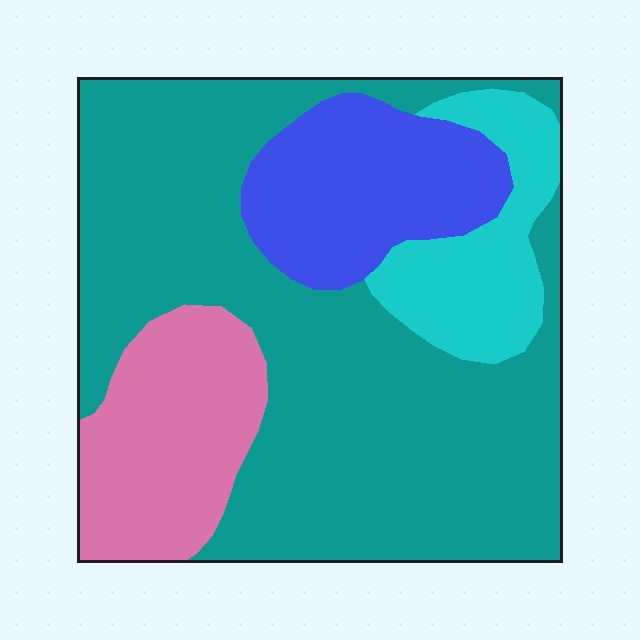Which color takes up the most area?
Teal, at roughly 55%.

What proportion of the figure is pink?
Pink takes up about one sixth (1/6) of the figure.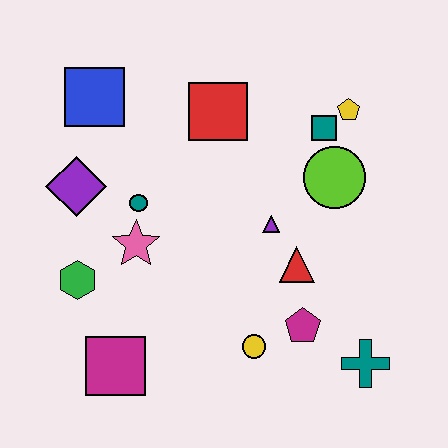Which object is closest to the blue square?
The purple diamond is closest to the blue square.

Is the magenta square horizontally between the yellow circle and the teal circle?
No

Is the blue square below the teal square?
No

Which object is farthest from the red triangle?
The blue square is farthest from the red triangle.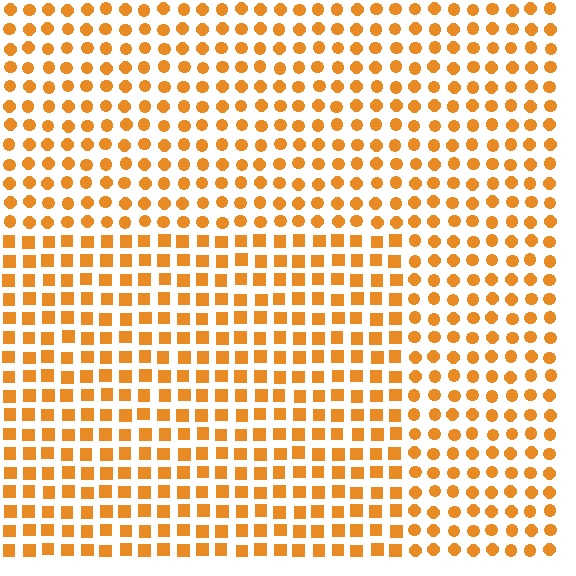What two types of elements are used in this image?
The image uses squares inside the rectangle region and circles outside it.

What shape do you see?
I see a rectangle.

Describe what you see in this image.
The image is filled with small orange elements arranged in a uniform grid. A rectangle-shaped region contains squares, while the surrounding area contains circles. The boundary is defined purely by the change in element shape.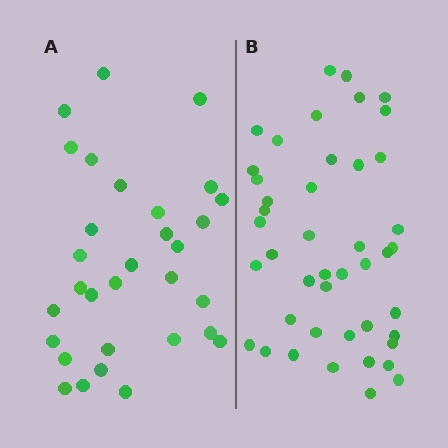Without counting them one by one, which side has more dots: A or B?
Region B (the right region) has more dots.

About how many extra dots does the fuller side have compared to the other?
Region B has approximately 15 more dots than region A.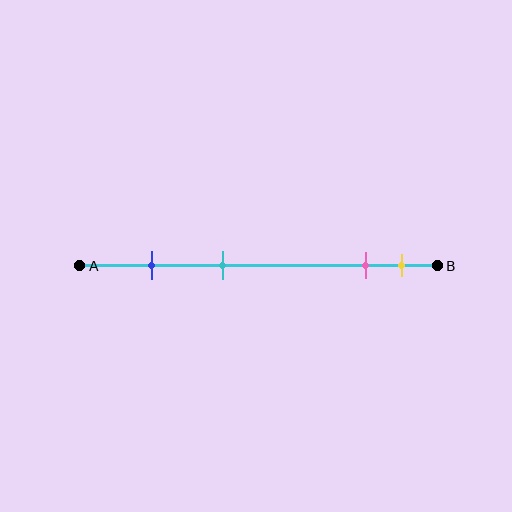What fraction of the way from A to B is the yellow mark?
The yellow mark is approximately 90% (0.9) of the way from A to B.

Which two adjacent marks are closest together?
The pink and yellow marks are the closest adjacent pair.